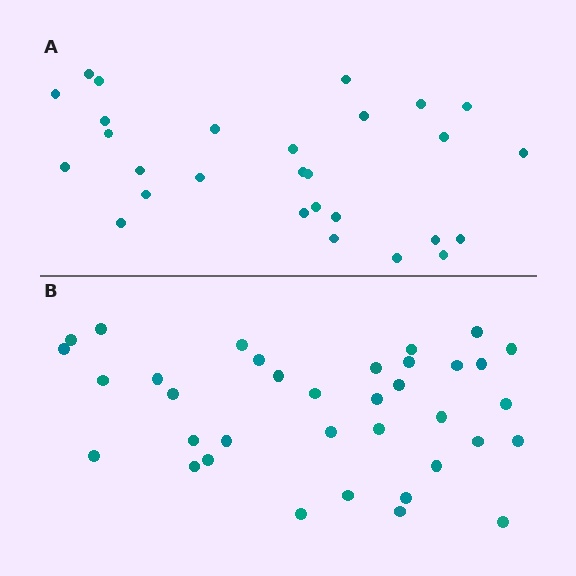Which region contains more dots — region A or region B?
Region B (the bottom region) has more dots.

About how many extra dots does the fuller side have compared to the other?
Region B has roughly 8 or so more dots than region A.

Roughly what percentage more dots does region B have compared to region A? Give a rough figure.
About 30% more.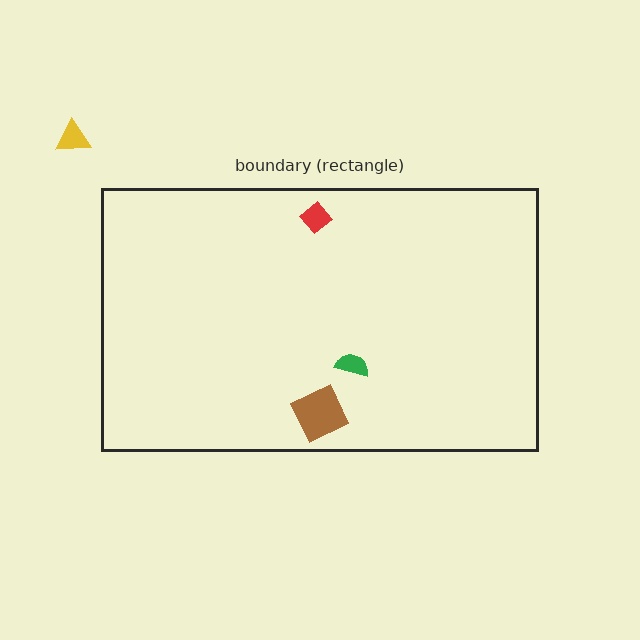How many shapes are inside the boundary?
3 inside, 1 outside.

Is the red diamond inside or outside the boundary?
Inside.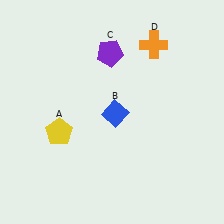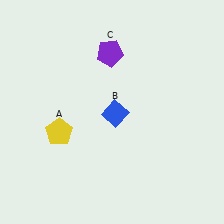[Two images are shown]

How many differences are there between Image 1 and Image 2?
There is 1 difference between the two images.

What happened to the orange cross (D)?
The orange cross (D) was removed in Image 2. It was in the top-right area of Image 1.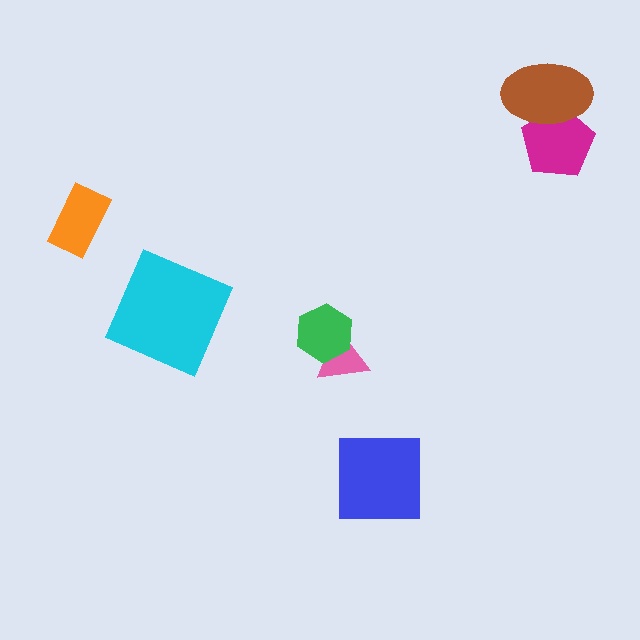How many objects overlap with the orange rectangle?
0 objects overlap with the orange rectangle.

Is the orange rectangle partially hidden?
No, no other shape covers it.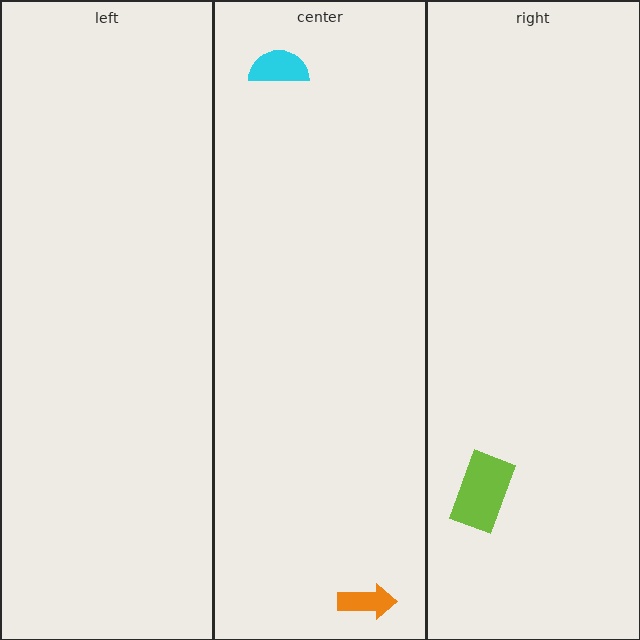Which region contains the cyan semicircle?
The center region.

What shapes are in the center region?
The orange arrow, the cyan semicircle.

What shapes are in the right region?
The lime rectangle.